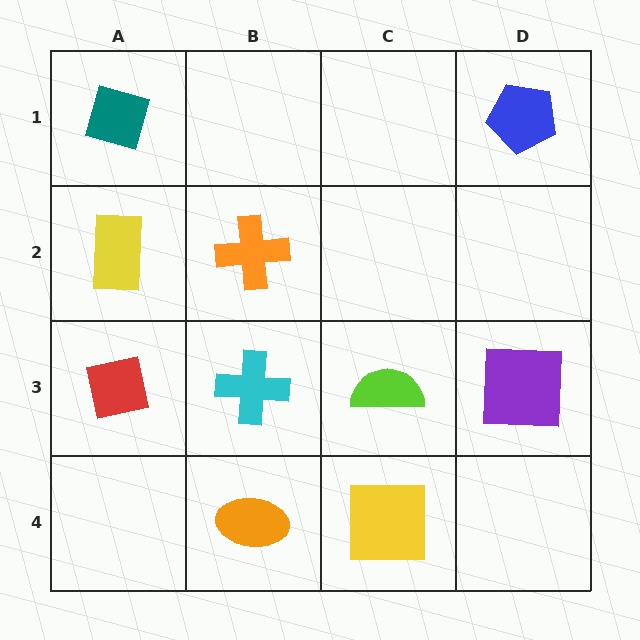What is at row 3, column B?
A cyan cross.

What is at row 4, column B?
An orange ellipse.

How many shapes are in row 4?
2 shapes.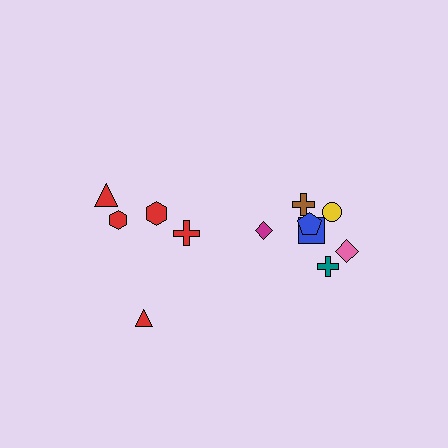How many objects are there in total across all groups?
There are 12 objects.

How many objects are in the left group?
There are 5 objects.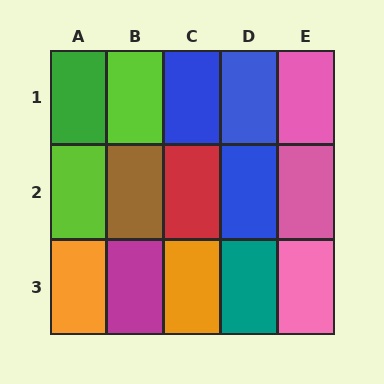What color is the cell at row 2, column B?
Brown.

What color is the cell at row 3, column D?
Teal.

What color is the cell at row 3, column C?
Orange.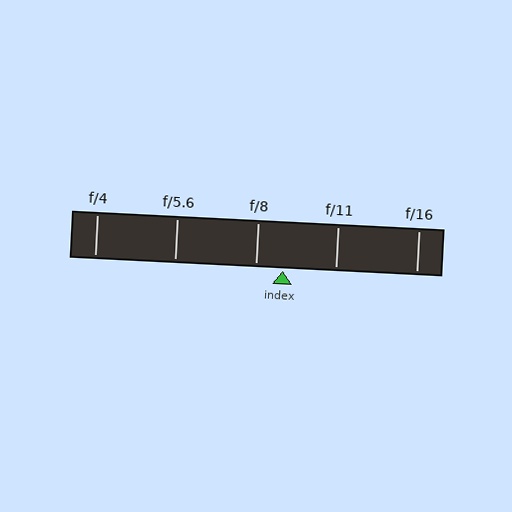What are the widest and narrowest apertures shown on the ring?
The widest aperture shown is f/4 and the narrowest is f/16.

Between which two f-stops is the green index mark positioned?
The index mark is between f/8 and f/11.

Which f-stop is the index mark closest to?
The index mark is closest to f/8.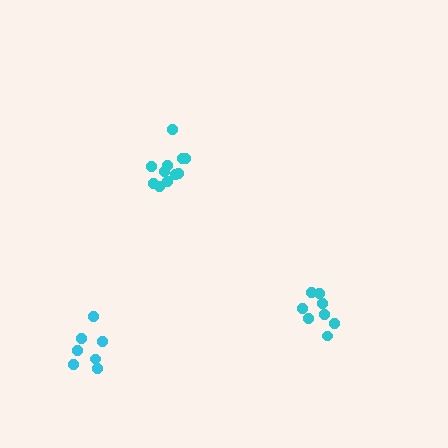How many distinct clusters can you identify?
There are 3 distinct clusters.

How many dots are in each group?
Group 1: 7 dots, Group 2: 11 dots, Group 3: 8 dots (26 total).